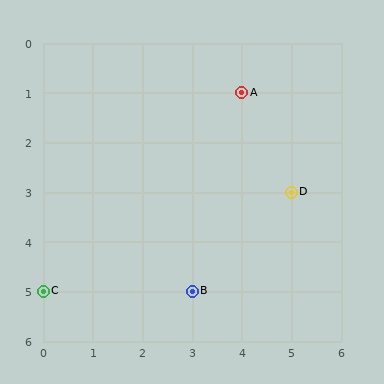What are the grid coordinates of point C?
Point C is at grid coordinates (0, 5).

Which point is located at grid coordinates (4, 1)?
Point A is at (4, 1).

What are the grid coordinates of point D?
Point D is at grid coordinates (5, 3).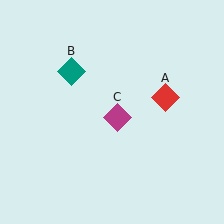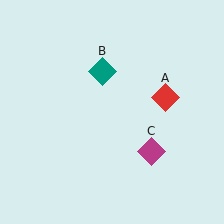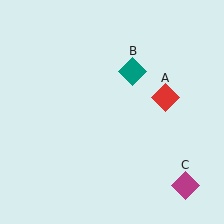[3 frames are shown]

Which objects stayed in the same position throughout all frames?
Red diamond (object A) remained stationary.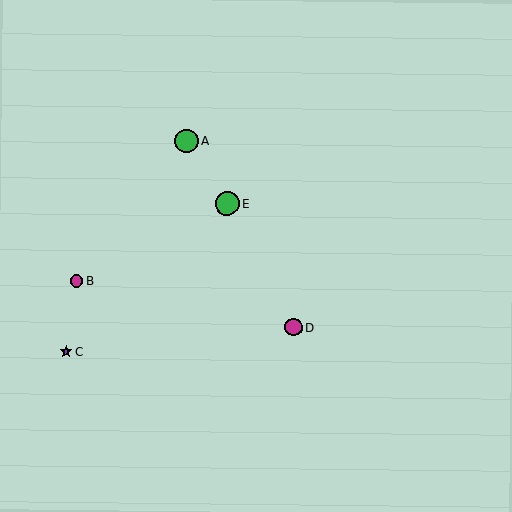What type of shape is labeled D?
Shape D is a magenta circle.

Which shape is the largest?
The green circle (labeled E) is the largest.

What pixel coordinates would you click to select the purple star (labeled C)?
Click at (66, 352) to select the purple star C.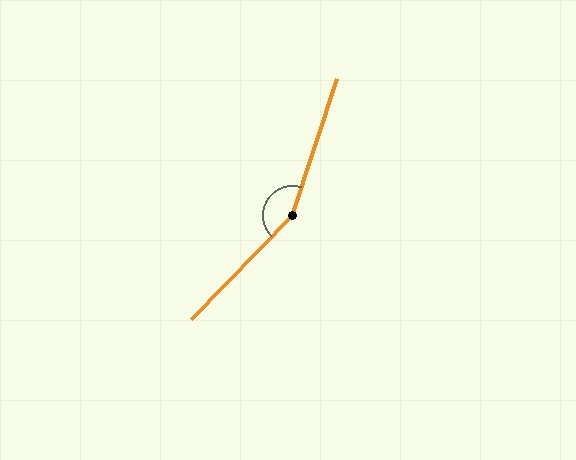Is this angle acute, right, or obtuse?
It is obtuse.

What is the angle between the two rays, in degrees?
Approximately 154 degrees.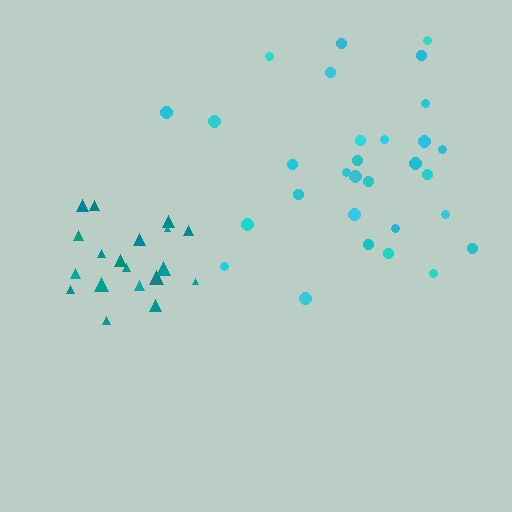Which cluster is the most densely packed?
Teal.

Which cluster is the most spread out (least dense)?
Cyan.